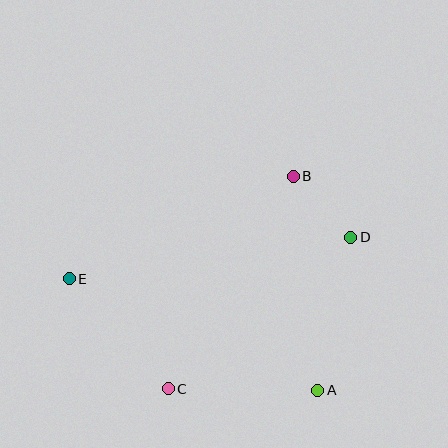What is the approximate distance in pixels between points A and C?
The distance between A and C is approximately 149 pixels.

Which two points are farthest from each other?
Points D and E are farthest from each other.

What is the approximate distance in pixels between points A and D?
The distance between A and D is approximately 157 pixels.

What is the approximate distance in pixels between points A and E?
The distance between A and E is approximately 273 pixels.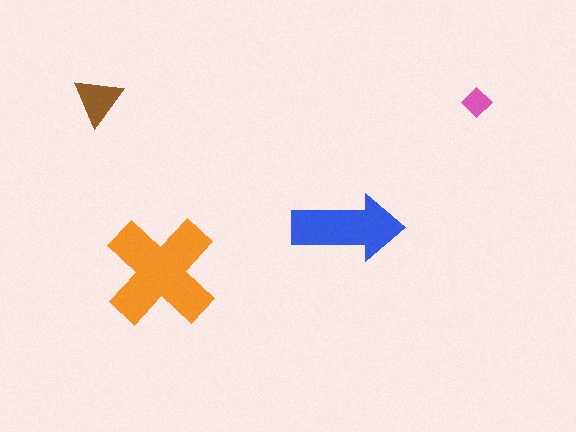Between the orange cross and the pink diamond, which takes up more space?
The orange cross.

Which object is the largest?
The orange cross.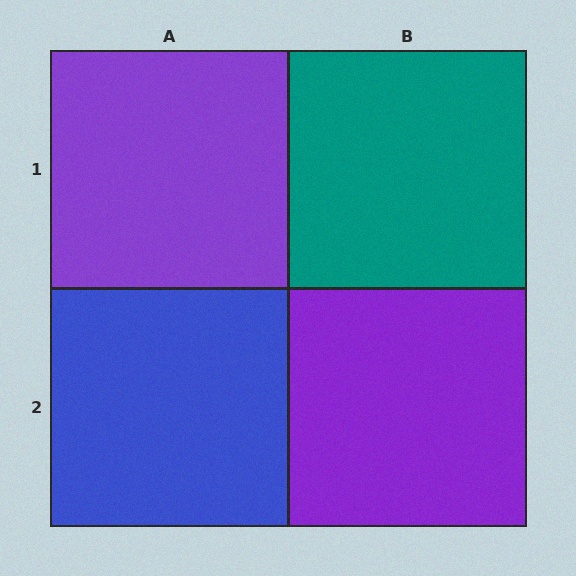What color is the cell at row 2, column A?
Blue.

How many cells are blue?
1 cell is blue.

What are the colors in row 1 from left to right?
Purple, teal.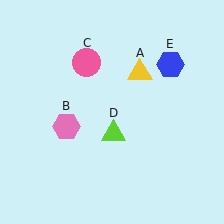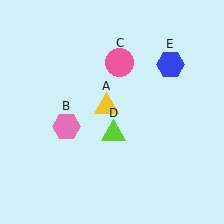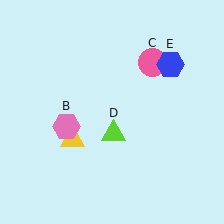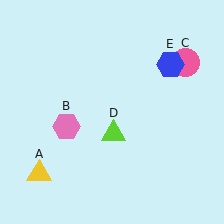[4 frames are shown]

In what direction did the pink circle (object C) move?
The pink circle (object C) moved right.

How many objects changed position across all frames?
2 objects changed position: yellow triangle (object A), pink circle (object C).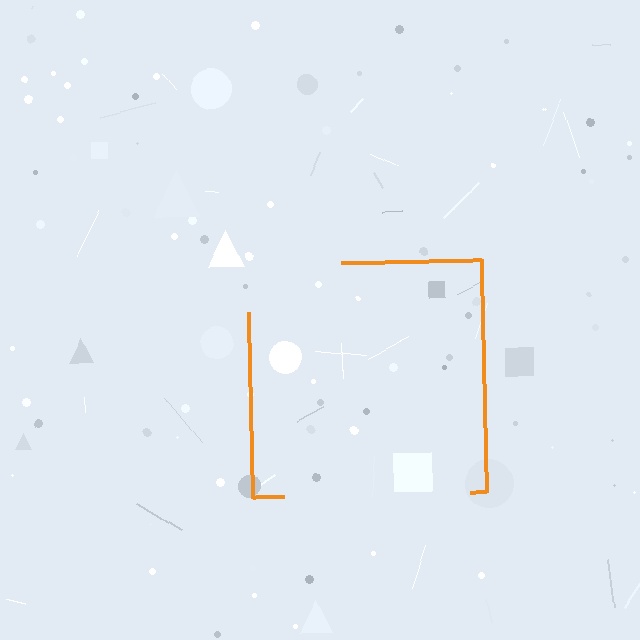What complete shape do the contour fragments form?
The contour fragments form a square.